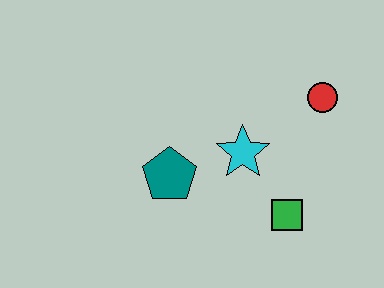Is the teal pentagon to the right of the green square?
No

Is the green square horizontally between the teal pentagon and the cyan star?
No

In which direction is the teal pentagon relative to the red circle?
The teal pentagon is to the left of the red circle.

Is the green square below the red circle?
Yes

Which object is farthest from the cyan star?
The red circle is farthest from the cyan star.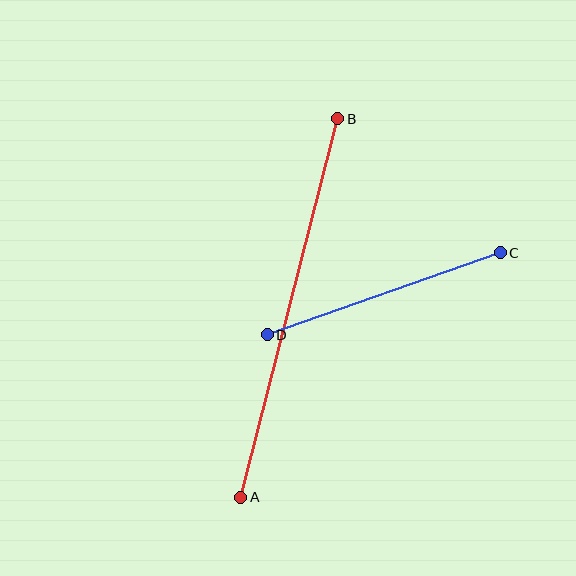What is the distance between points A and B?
The distance is approximately 391 pixels.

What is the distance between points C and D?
The distance is approximately 247 pixels.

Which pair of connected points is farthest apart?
Points A and B are farthest apart.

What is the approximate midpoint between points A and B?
The midpoint is at approximately (289, 308) pixels.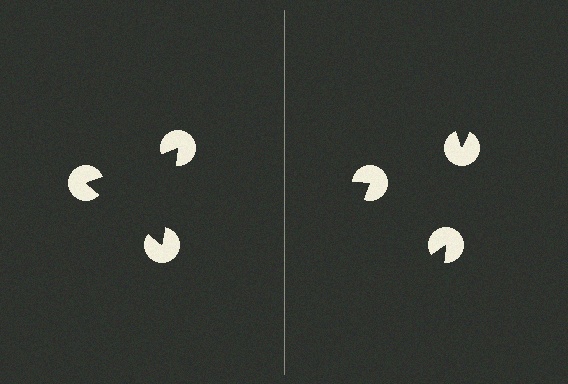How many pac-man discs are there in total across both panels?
6 — 3 on each side.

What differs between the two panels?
The pac-man discs are positioned identically on both sides; only the wedge orientations differ. On the left they align to a triangle; on the right they are misaligned.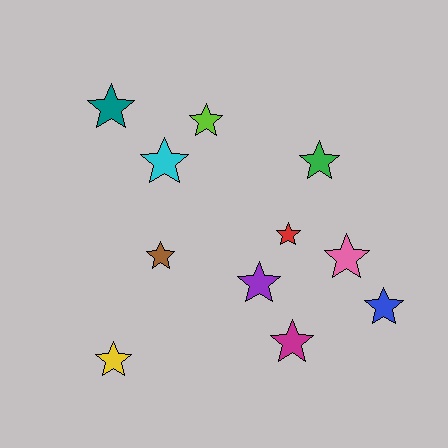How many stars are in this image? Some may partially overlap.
There are 11 stars.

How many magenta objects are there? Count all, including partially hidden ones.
There is 1 magenta object.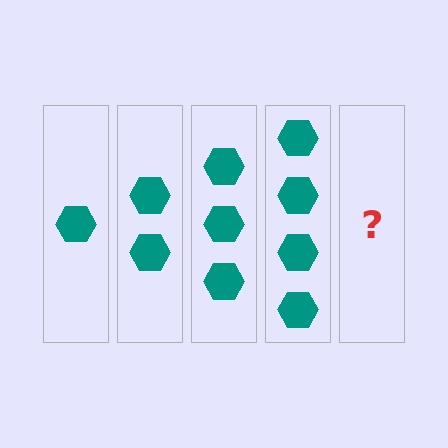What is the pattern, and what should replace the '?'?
The pattern is that each step adds one more hexagon. The '?' should be 5 hexagons.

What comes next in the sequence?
The next element should be 5 hexagons.